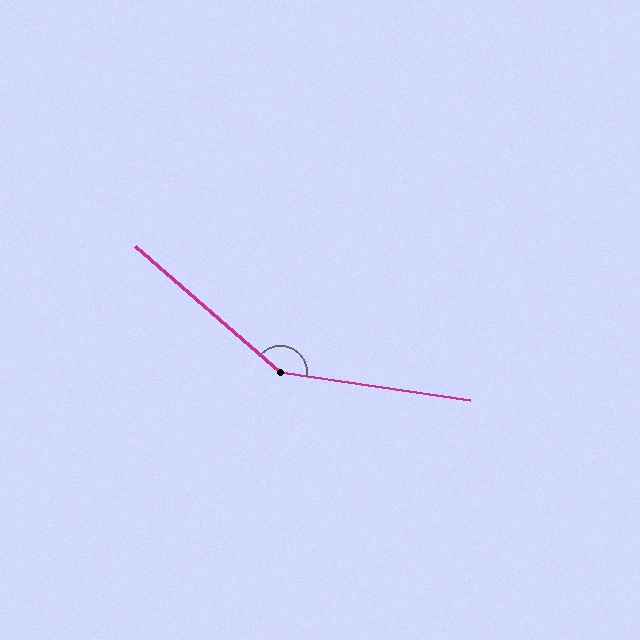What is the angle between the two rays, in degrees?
Approximately 148 degrees.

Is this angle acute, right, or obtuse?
It is obtuse.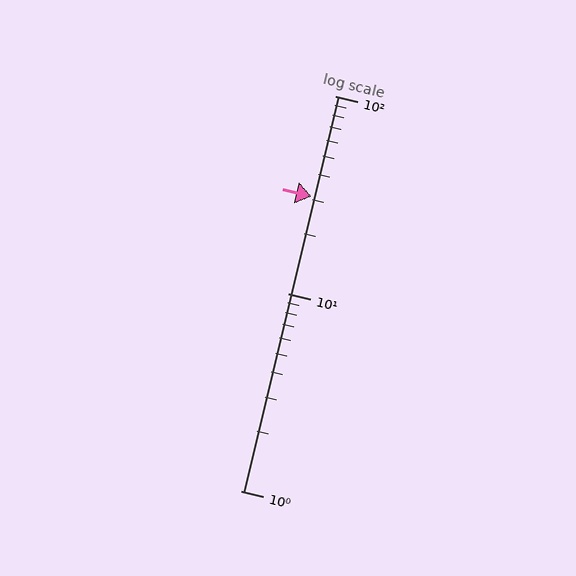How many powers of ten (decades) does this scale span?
The scale spans 2 decades, from 1 to 100.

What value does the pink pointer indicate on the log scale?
The pointer indicates approximately 31.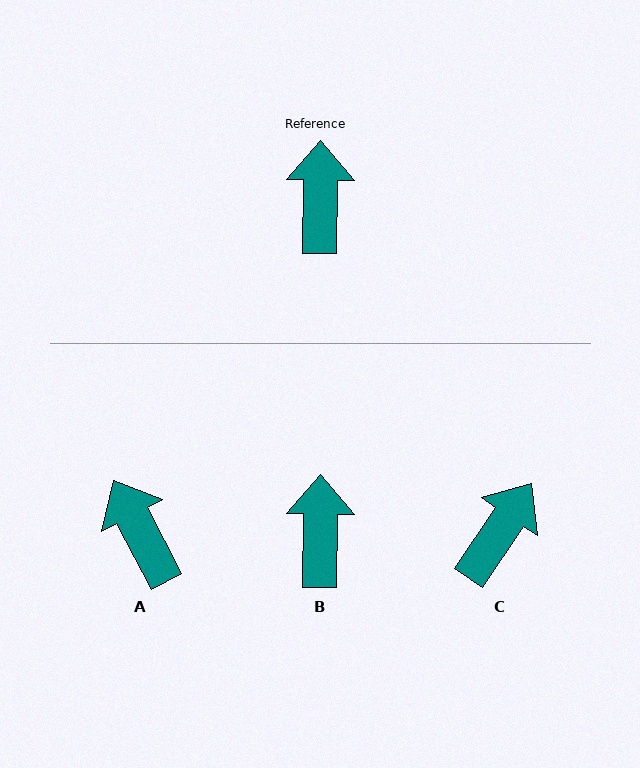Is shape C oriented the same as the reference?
No, it is off by about 33 degrees.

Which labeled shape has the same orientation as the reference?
B.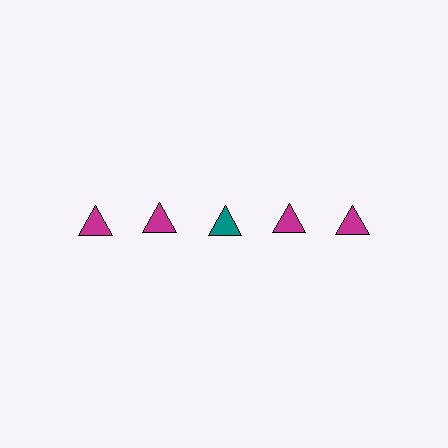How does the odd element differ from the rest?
It has a different color: teal instead of magenta.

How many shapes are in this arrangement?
There are 5 shapes arranged in a grid pattern.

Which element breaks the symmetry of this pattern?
The teal triangle in the top row, center column breaks the symmetry. All other shapes are magenta triangles.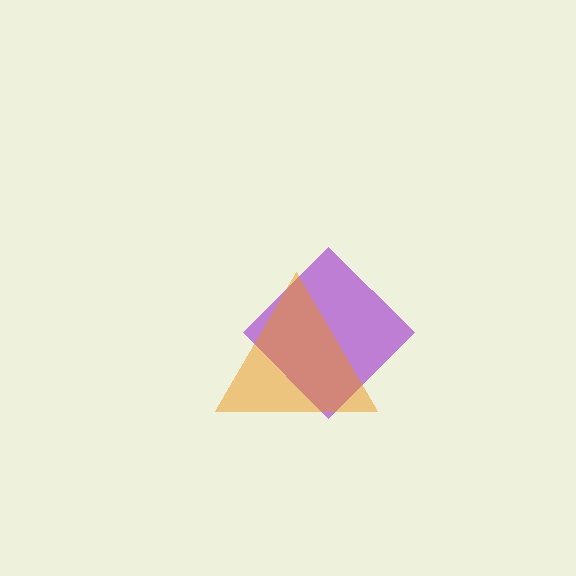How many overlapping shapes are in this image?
There are 2 overlapping shapes in the image.